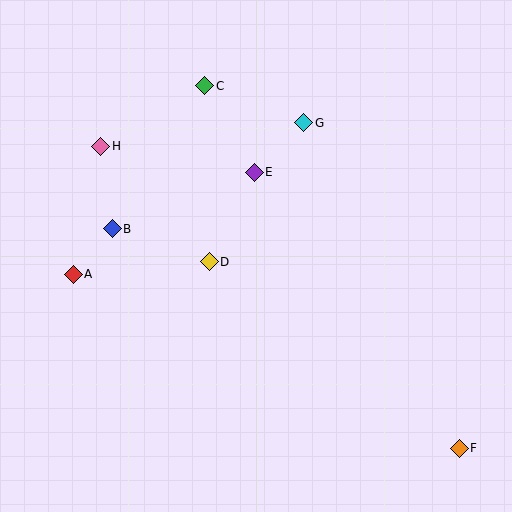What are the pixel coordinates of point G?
Point G is at (304, 123).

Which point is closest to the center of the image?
Point D at (209, 262) is closest to the center.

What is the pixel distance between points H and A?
The distance between H and A is 131 pixels.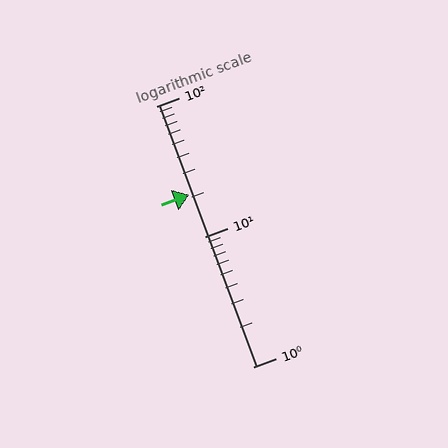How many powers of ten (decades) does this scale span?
The scale spans 2 decades, from 1 to 100.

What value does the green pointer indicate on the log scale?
The pointer indicates approximately 21.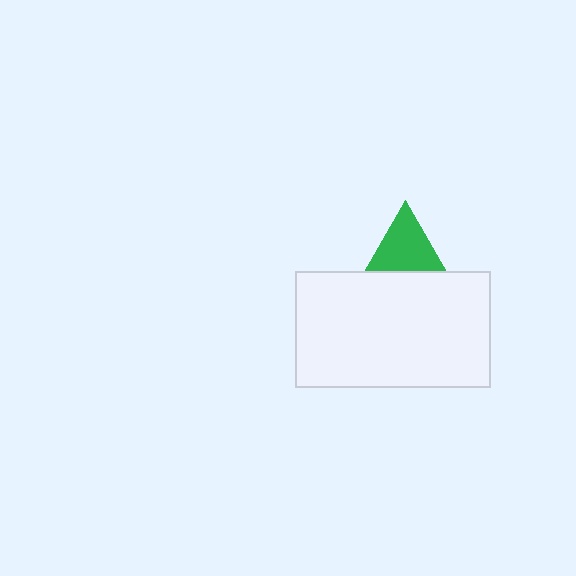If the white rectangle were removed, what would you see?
You would see the complete green triangle.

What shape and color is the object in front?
The object in front is a white rectangle.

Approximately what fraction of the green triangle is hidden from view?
Roughly 33% of the green triangle is hidden behind the white rectangle.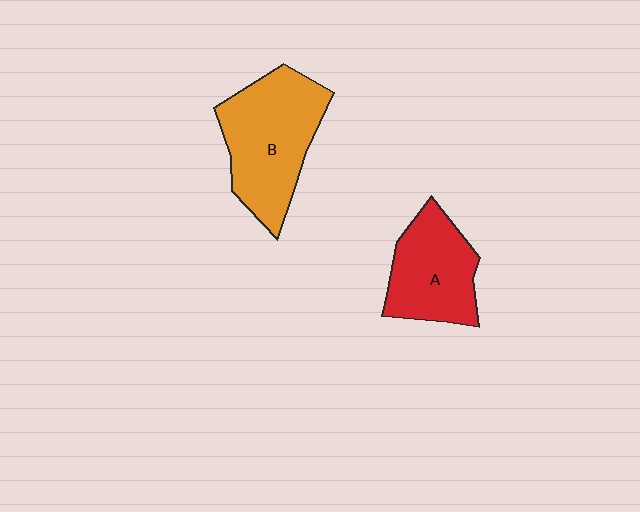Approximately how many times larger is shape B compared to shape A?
Approximately 1.3 times.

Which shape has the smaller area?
Shape A (red).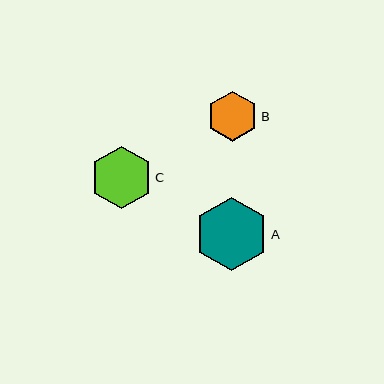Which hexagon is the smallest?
Hexagon B is the smallest with a size of approximately 50 pixels.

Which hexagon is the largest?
Hexagon A is the largest with a size of approximately 74 pixels.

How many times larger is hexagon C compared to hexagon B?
Hexagon C is approximately 1.2 times the size of hexagon B.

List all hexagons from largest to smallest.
From largest to smallest: A, C, B.